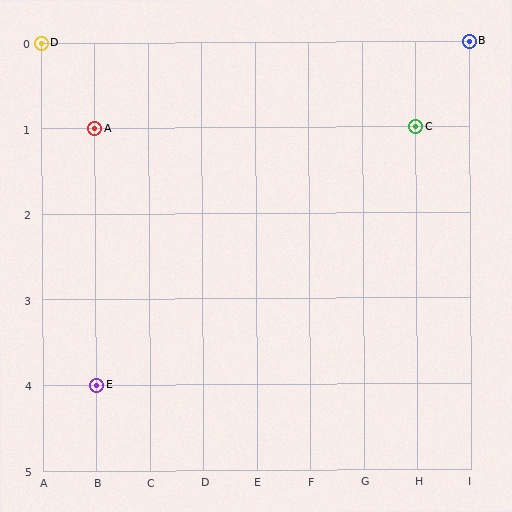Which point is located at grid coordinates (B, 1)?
Point A is at (B, 1).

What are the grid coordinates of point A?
Point A is at grid coordinates (B, 1).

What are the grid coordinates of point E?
Point E is at grid coordinates (B, 4).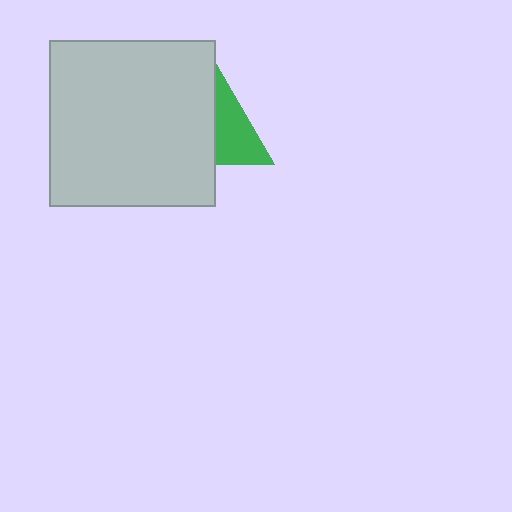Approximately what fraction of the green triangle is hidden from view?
Roughly 48% of the green triangle is hidden behind the light gray square.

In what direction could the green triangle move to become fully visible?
The green triangle could move right. That would shift it out from behind the light gray square entirely.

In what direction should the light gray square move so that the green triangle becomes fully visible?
The light gray square should move left. That is the shortest direction to clear the overlap and leave the green triangle fully visible.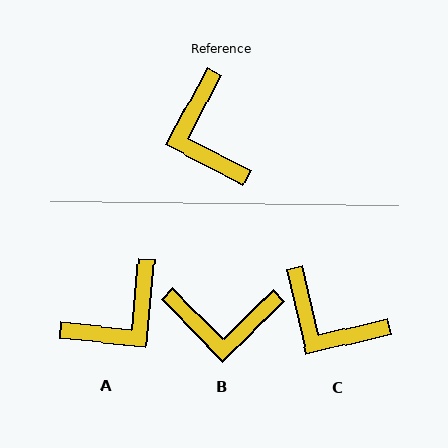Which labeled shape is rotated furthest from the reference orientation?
A, about 112 degrees away.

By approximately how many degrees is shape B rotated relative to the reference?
Approximately 72 degrees counter-clockwise.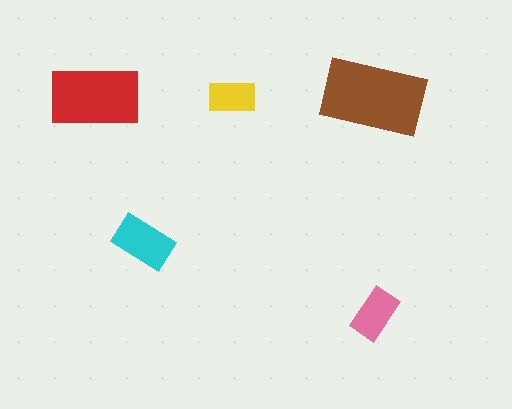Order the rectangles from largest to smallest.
the brown one, the red one, the cyan one, the pink one, the yellow one.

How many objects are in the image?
There are 5 objects in the image.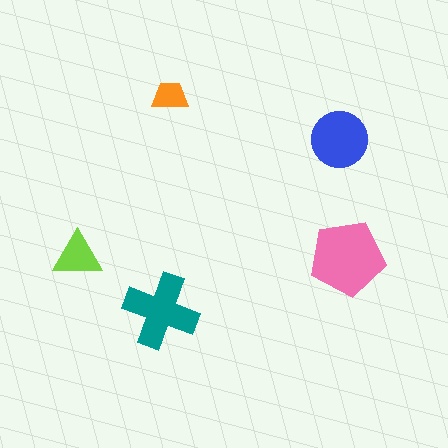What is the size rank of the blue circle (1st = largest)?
3rd.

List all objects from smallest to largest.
The orange trapezoid, the lime triangle, the blue circle, the teal cross, the pink pentagon.